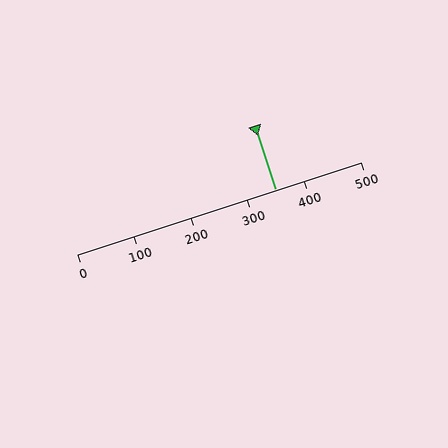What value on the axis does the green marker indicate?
The marker indicates approximately 350.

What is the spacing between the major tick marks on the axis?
The major ticks are spaced 100 apart.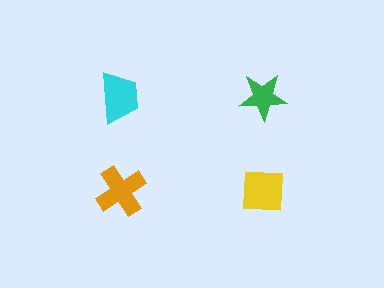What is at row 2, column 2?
A yellow square.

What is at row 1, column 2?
A green star.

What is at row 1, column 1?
A cyan trapezoid.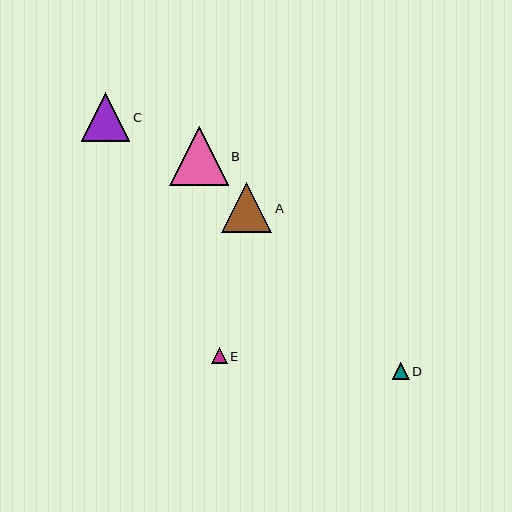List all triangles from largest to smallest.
From largest to smallest: B, A, C, D, E.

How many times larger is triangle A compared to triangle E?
Triangle A is approximately 3.1 times the size of triangle E.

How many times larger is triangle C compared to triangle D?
Triangle C is approximately 2.9 times the size of triangle D.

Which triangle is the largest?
Triangle B is the largest with a size of approximately 58 pixels.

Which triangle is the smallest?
Triangle E is the smallest with a size of approximately 16 pixels.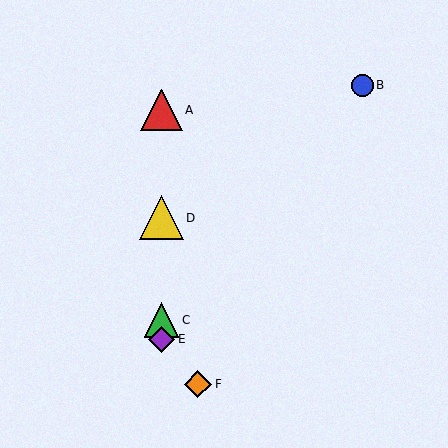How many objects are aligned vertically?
4 objects (A, C, D, E) are aligned vertically.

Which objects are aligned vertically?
Objects A, C, D, E are aligned vertically.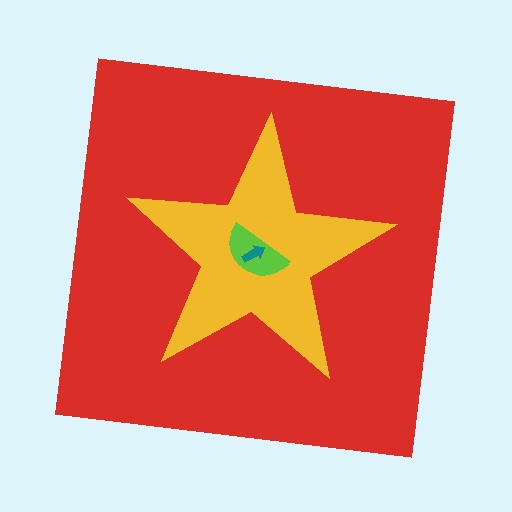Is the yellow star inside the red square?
Yes.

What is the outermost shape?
The red square.